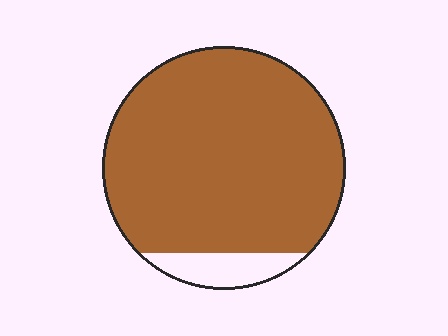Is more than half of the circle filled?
Yes.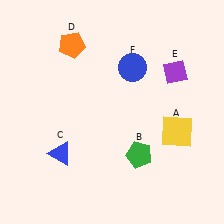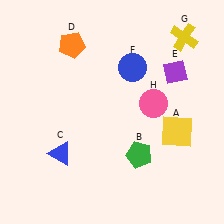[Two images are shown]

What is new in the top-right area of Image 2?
A pink circle (H) was added in the top-right area of Image 2.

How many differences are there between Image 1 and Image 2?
There are 2 differences between the two images.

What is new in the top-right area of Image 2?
A yellow cross (G) was added in the top-right area of Image 2.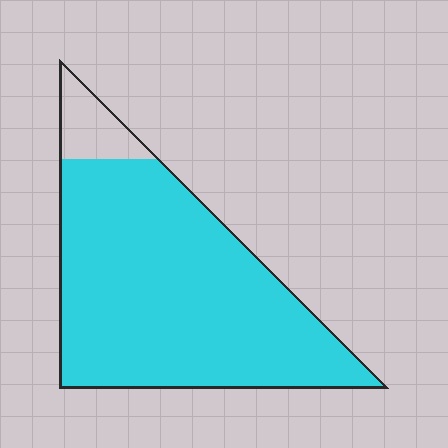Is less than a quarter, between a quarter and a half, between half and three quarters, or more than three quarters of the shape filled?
More than three quarters.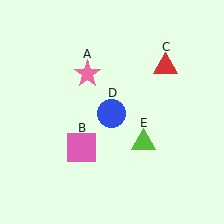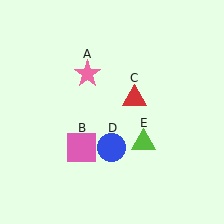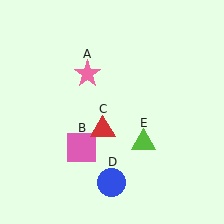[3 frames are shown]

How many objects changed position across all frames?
2 objects changed position: red triangle (object C), blue circle (object D).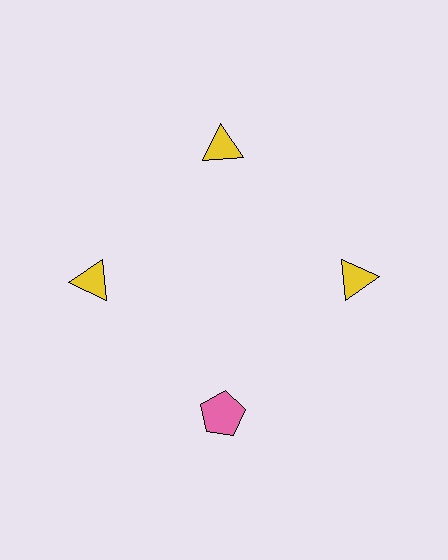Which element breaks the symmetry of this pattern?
The pink pentagon at roughly the 6 o'clock position breaks the symmetry. All other shapes are yellow triangles.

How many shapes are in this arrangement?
There are 4 shapes arranged in a ring pattern.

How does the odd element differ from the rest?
It differs in both color (pink instead of yellow) and shape (pentagon instead of triangle).